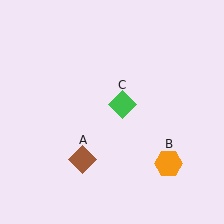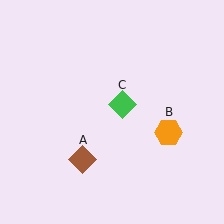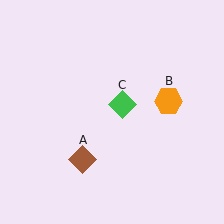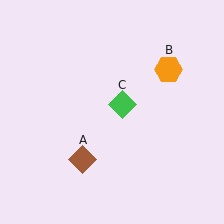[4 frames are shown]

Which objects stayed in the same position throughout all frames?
Brown diamond (object A) and green diamond (object C) remained stationary.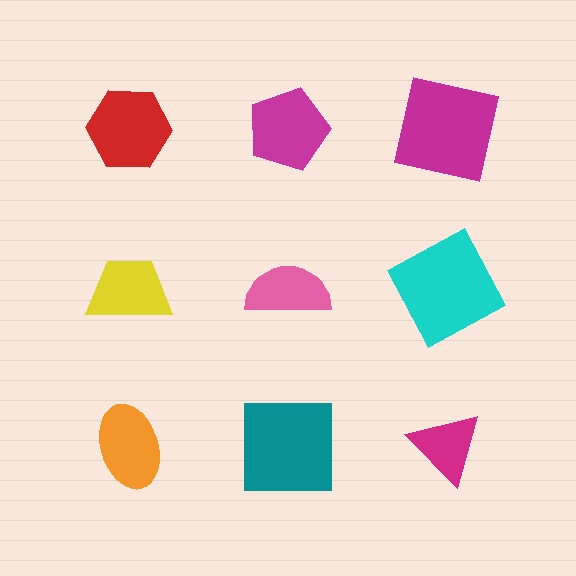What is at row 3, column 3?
A magenta triangle.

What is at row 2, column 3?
A cyan square.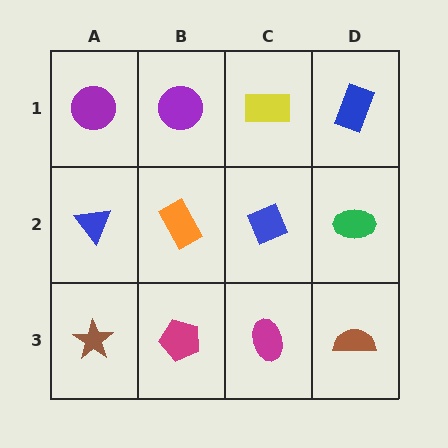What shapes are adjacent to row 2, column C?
A yellow rectangle (row 1, column C), a magenta ellipse (row 3, column C), an orange rectangle (row 2, column B), a green ellipse (row 2, column D).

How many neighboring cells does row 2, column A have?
3.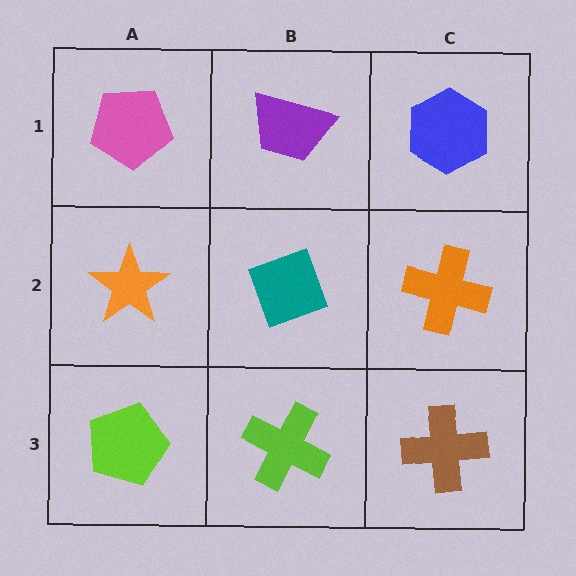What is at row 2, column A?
An orange star.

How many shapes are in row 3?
3 shapes.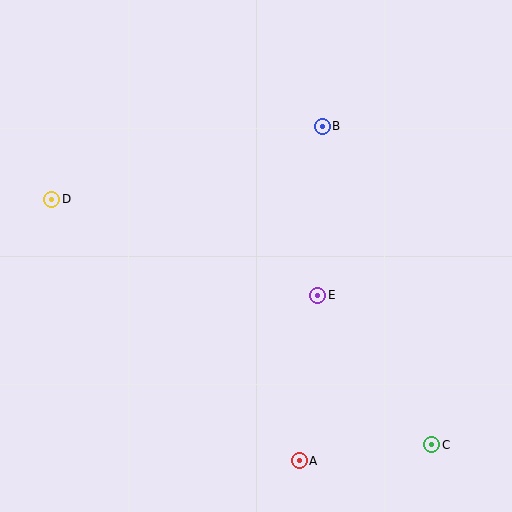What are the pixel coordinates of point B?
Point B is at (322, 126).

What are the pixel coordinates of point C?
Point C is at (432, 445).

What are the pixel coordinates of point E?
Point E is at (318, 295).